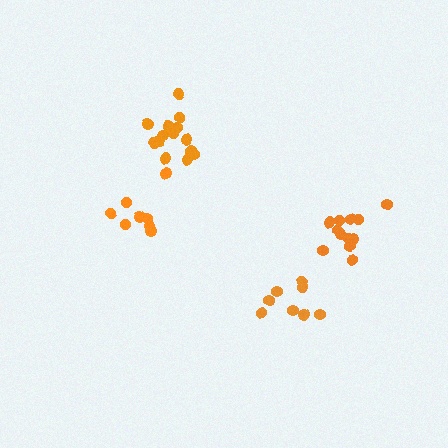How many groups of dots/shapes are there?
There are 4 groups.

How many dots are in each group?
Group 1: 8 dots, Group 2: 14 dots, Group 3: 8 dots, Group 4: 12 dots (42 total).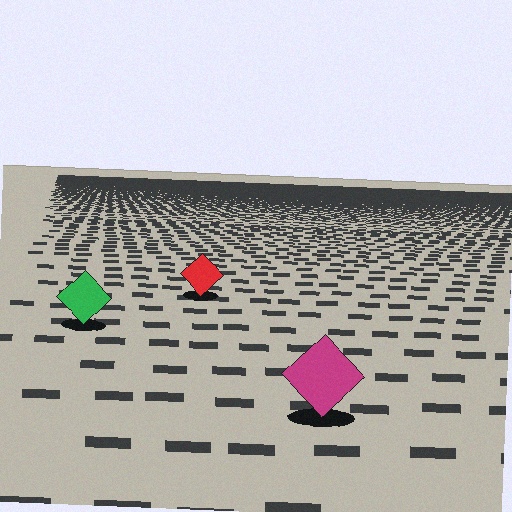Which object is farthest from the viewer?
The red diamond is farthest from the viewer. It appears smaller and the ground texture around it is denser.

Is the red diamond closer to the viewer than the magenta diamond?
No. The magenta diamond is closer — you can tell from the texture gradient: the ground texture is coarser near it.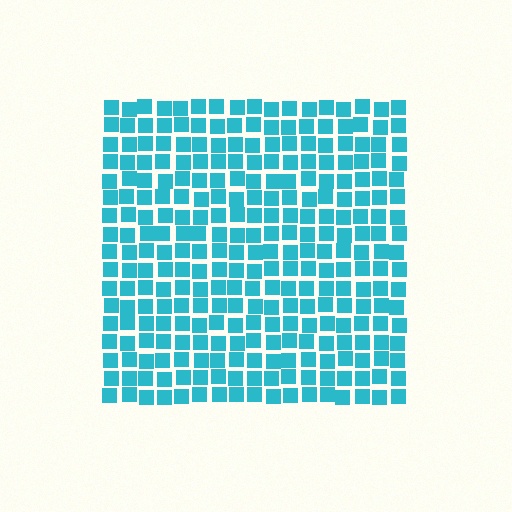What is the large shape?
The large shape is a square.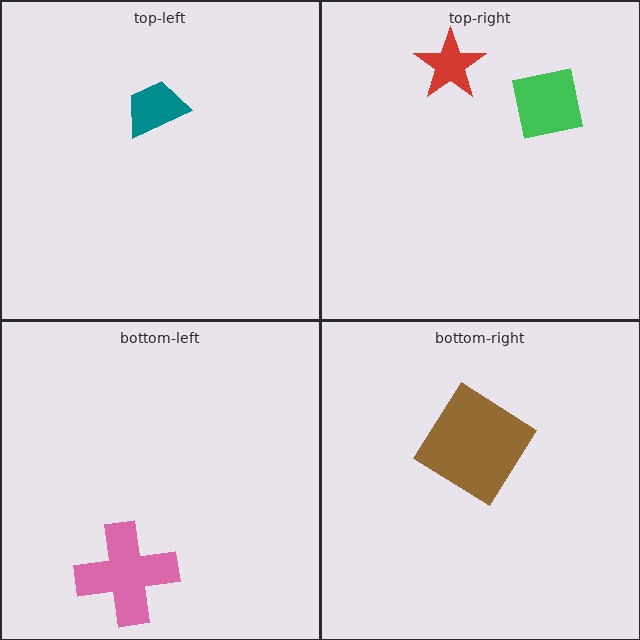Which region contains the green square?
The top-right region.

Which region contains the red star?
The top-right region.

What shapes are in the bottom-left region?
The pink cross.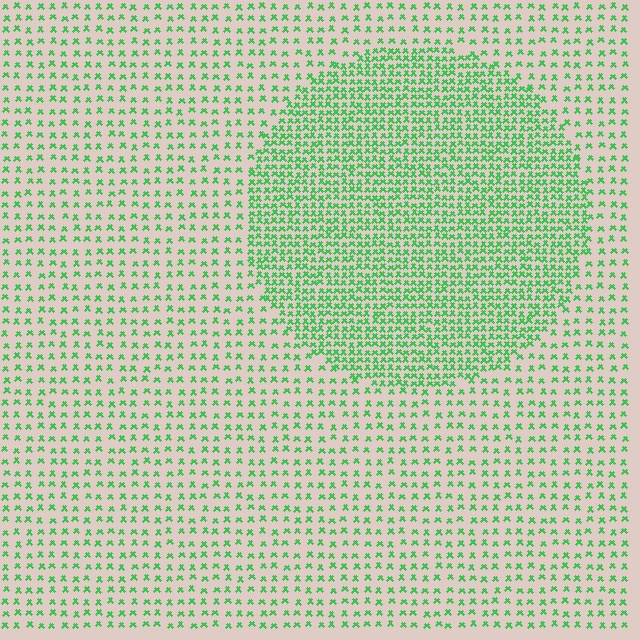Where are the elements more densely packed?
The elements are more densely packed inside the circle boundary.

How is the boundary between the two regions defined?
The boundary is defined by a change in element density (approximately 2.3x ratio). All elements are the same color, size, and shape.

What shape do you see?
I see a circle.